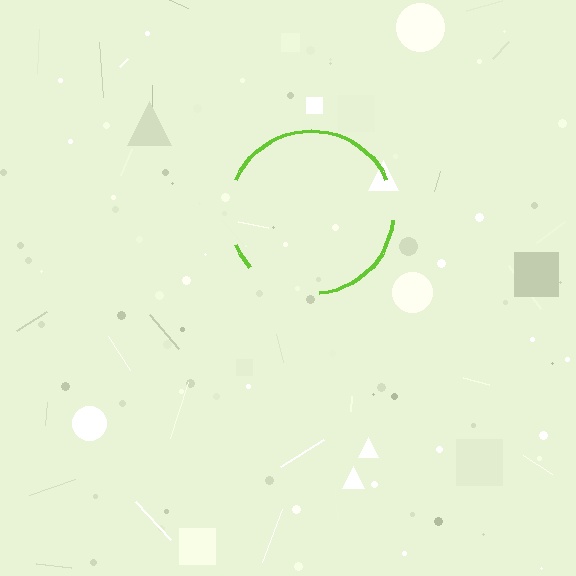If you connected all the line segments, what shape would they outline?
They would outline a circle.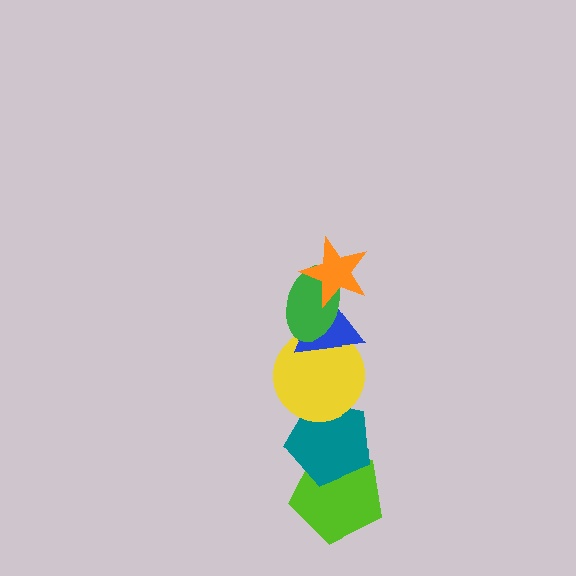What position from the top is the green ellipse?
The green ellipse is 2nd from the top.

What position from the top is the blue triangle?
The blue triangle is 3rd from the top.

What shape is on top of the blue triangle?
The green ellipse is on top of the blue triangle.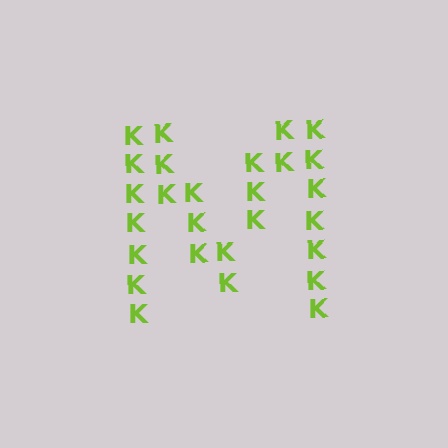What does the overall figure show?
The overall figure shows the letter M.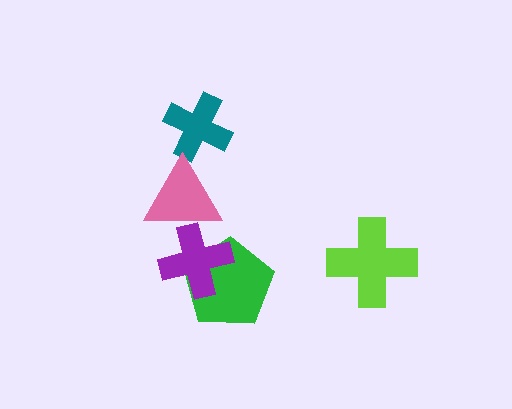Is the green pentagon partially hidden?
Yes, it is partially covered by another shape.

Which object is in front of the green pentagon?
The purple cross is in front of the green pentagon.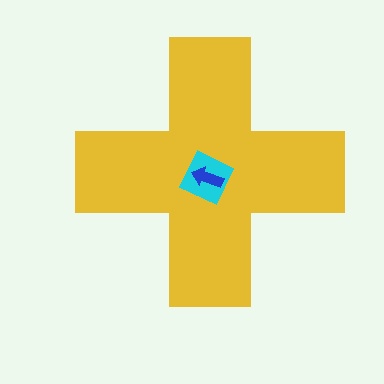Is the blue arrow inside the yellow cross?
Yes.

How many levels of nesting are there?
3.